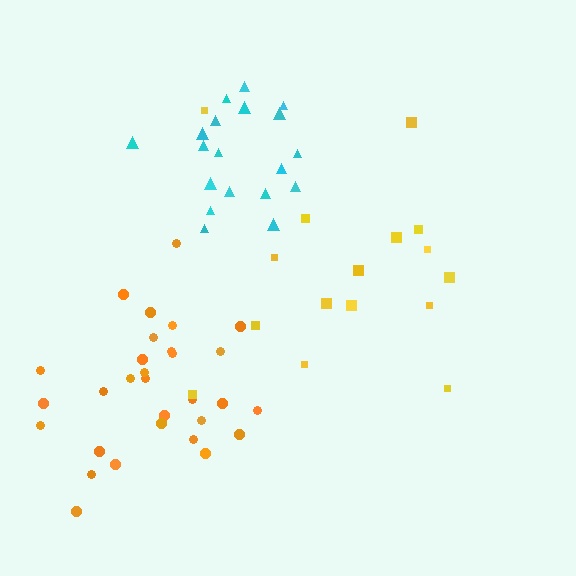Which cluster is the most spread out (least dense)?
Yellow.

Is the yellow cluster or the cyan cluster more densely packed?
Cyan.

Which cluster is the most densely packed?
Cyan.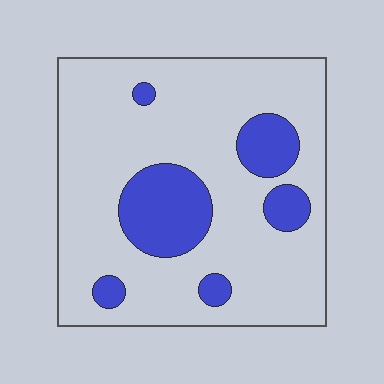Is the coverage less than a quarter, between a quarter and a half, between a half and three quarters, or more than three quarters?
Less than a quarter.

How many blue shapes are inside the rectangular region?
6.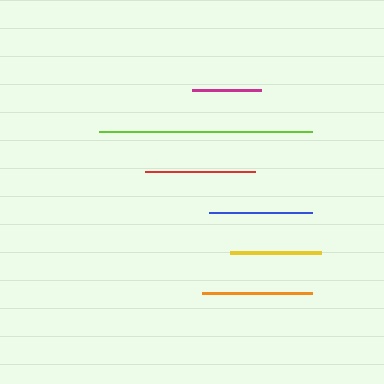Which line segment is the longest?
The lime line is the longest at approximately 213 pixels.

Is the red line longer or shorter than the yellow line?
The red line is longer than the yellow line.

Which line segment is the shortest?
The magenta line is the shortest at approximately 70 pixels.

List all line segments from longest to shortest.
From longest to shortest: lime, orange, red, blue, yellow, magenta.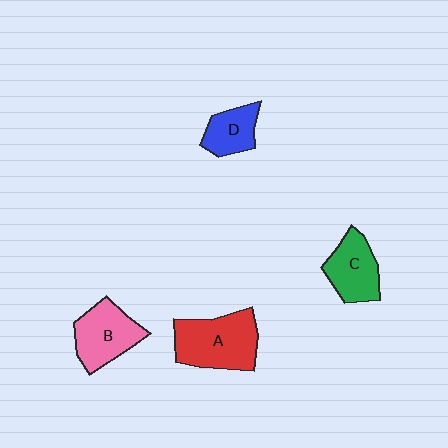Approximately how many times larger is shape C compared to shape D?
Approximately 1.3 times.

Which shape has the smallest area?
Shape D (blue).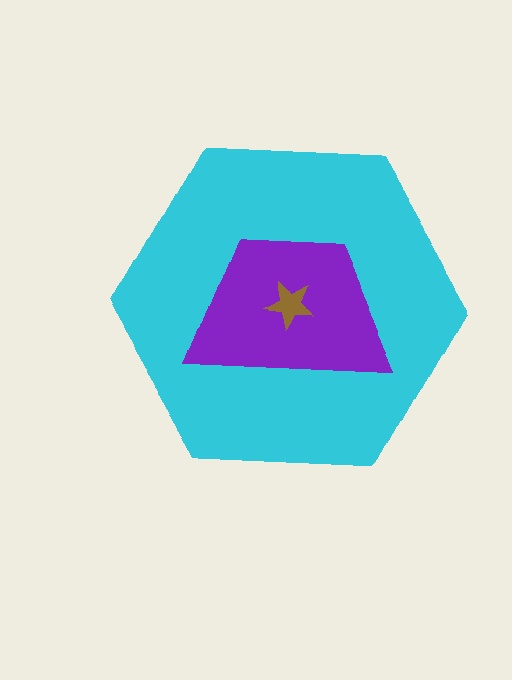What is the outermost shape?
The cyan hexagon.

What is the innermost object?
The brown star.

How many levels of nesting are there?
3.